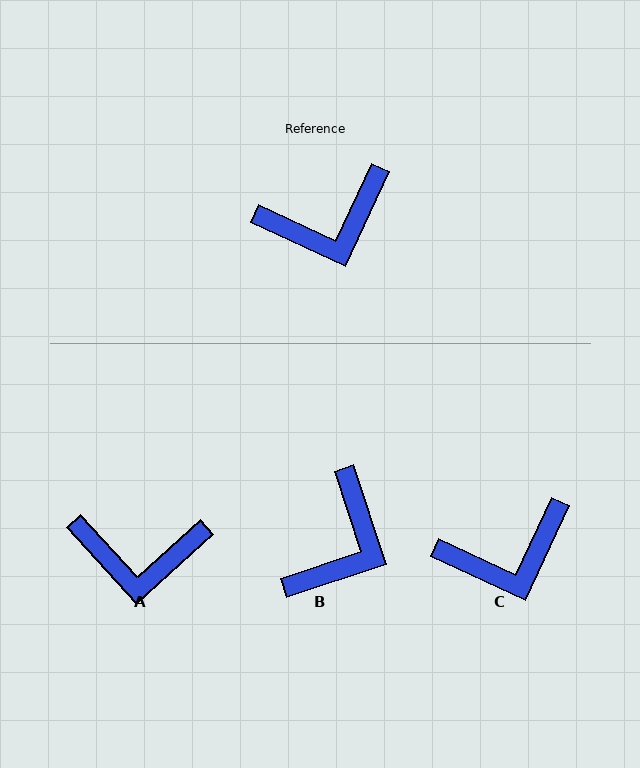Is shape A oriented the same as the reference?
No, it is off by about 23 degrees.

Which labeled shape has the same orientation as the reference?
C.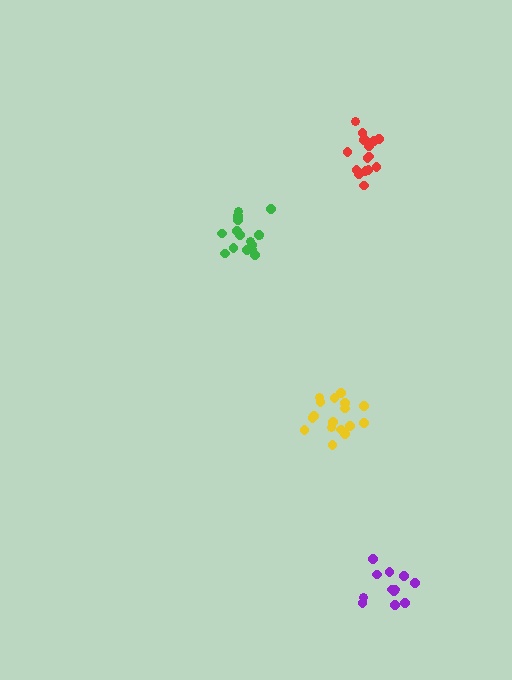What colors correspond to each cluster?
The clusters are colored: red, green, yellow, purple.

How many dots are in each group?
Group 1: 16 dots, Group 2: 16 dots, Group 3: 17 dots, Group 4: 12 dots (61 total).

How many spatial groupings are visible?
There are 4 spatial groupings.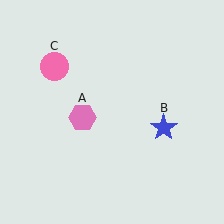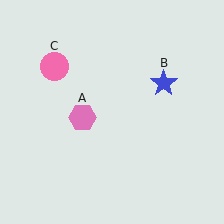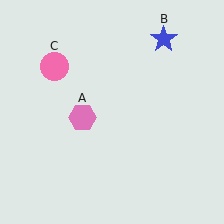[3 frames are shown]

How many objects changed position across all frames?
1 object changed position: blue star (object B).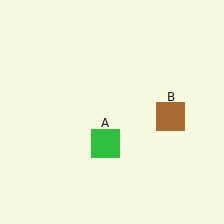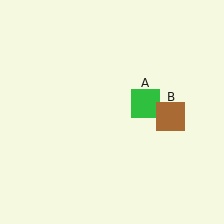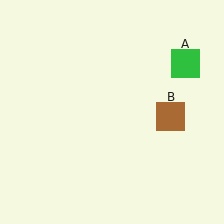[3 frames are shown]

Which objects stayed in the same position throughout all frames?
Brown square (object B) remained stationary.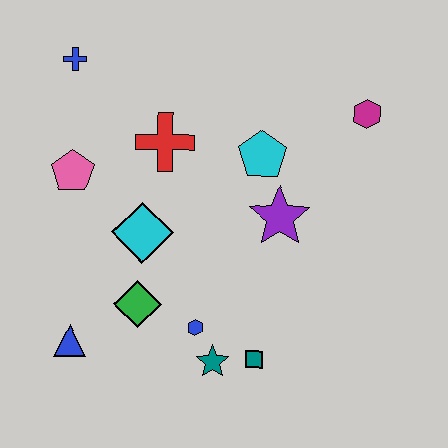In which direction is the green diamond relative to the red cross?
The green diamond is below the red cross.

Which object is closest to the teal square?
The teal star is closest to the teal square.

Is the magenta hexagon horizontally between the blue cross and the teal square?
No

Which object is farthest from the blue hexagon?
The blue cross is farthest from the blue hexagon.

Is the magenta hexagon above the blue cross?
No